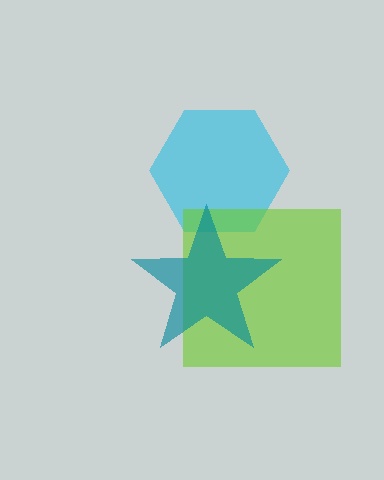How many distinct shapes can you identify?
There are 3 distinct shapes: a cyan hexagon, a lime square, a teal star.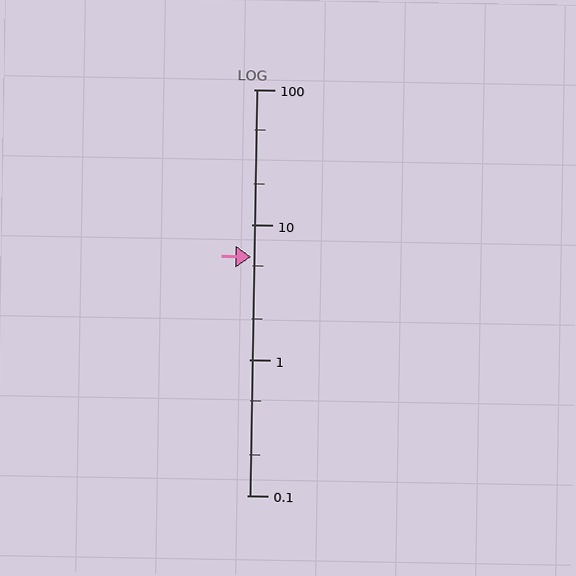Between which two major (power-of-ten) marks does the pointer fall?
The pointer is between 1 and 10.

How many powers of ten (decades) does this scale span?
The scale spans 3 decades, from 0.1 to 100.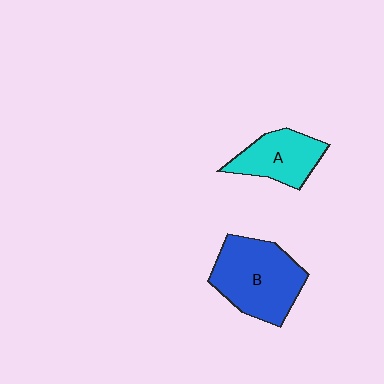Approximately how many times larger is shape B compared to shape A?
Approximately 1.6 times.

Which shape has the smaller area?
Shape A (cyan).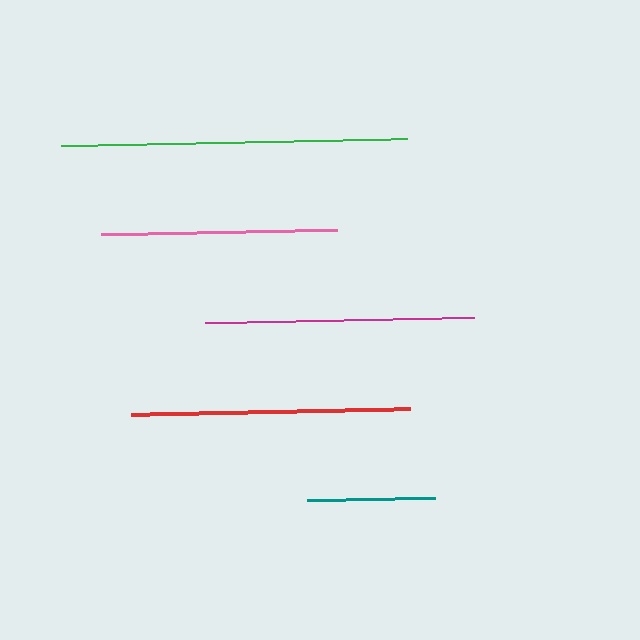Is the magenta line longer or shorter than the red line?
The red line is longer than the magenta line.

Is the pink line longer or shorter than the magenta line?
The magenta line is longer than the pink line.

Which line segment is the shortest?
The teal line is the shortest at approximately 127 pixels.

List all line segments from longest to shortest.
From longest to shortest: green, red, magenta, pink, teal.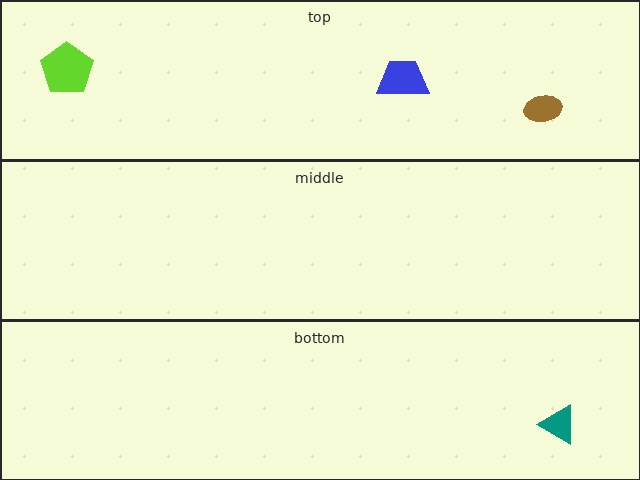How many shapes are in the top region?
3.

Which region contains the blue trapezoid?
The top region.